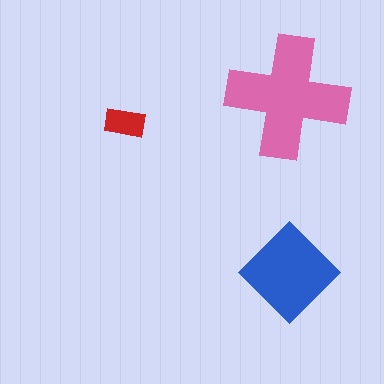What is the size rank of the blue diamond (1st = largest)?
2nd.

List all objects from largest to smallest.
The pink cross, the blue diamond, the red rectangle.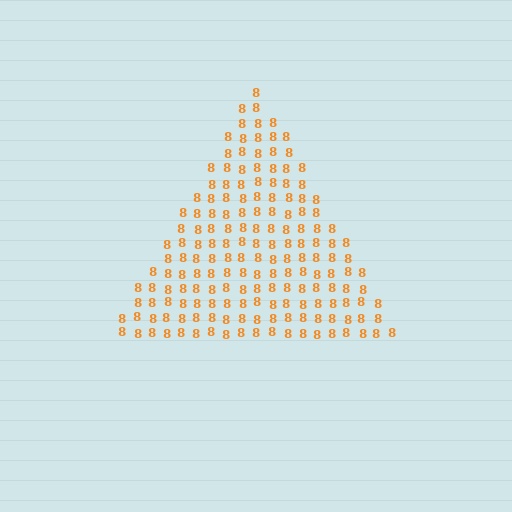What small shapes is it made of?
It is made of small digit 8's.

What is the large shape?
The large shape is a triangle.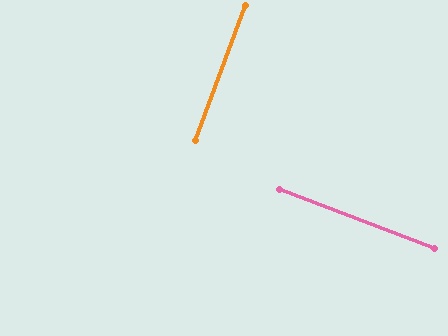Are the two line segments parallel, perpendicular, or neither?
Perpendicular — they meet at approximately 89°.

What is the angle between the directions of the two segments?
Approximately 89 degrees.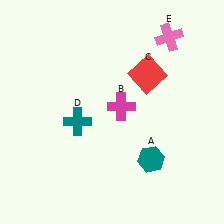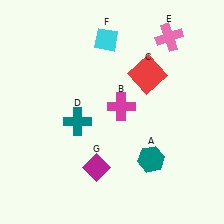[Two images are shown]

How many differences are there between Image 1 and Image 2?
There are 2 differences between the two images.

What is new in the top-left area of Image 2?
A cyan diamond (F) was added in the top-left area of Image 2.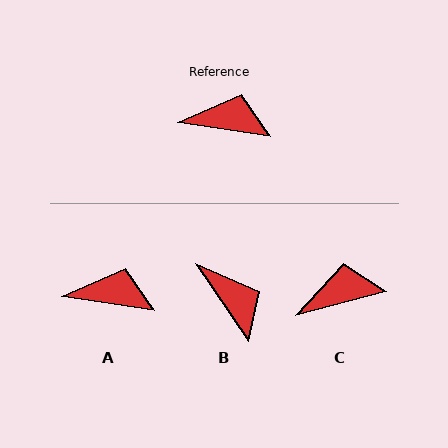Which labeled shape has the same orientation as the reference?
A.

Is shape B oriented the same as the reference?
No, it is off by about 47 degrees.